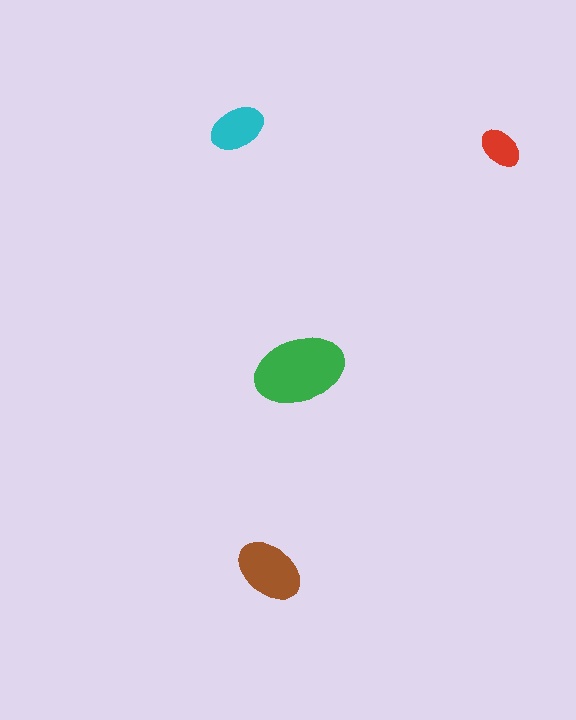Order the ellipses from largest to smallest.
the green one, the brown one, the cyan one, the red one.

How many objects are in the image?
There are 4 objects in the image.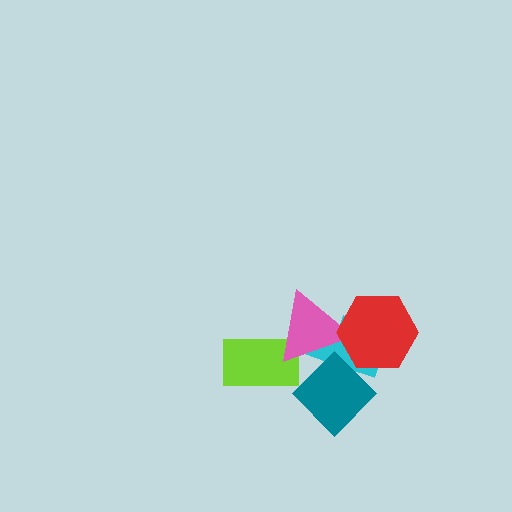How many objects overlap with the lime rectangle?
1 object overlaps with the lime rectangle.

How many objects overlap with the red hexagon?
2 objects overlap with the red hexagon.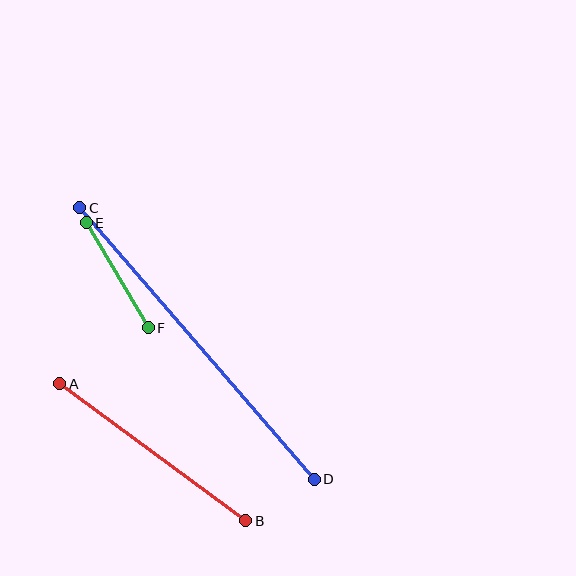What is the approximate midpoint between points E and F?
The midpoint is at approximately (117, 275) pixels.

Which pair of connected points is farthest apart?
Points C and D are farthest apart.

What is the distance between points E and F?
The distance is approximately 121 pixels.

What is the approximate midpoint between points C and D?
The midpoint is at approximately (197, 343) pixels.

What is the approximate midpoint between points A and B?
The midpoint is at approximately (153, 452) pixels.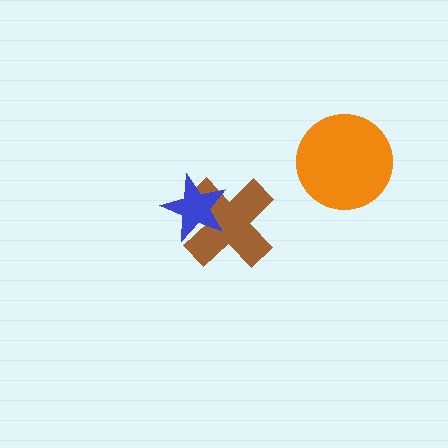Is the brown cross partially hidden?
Yes, it is partially covered by another shape.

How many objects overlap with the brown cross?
1 object overlaps with the brown cross.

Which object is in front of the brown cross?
The blue star is in front of the brown cross.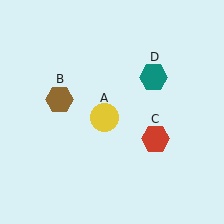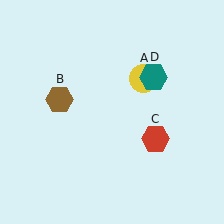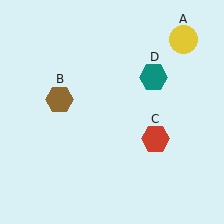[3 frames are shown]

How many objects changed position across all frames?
1 object changed position: yellow circle (object A).